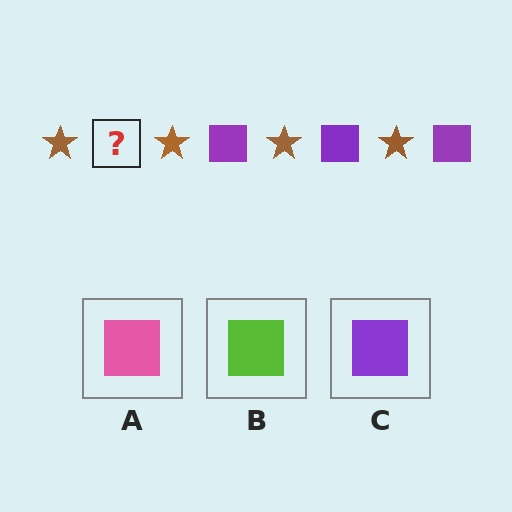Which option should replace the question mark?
Option C.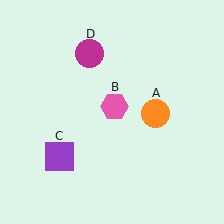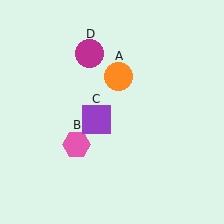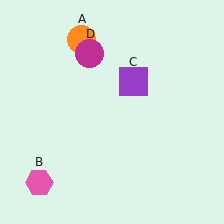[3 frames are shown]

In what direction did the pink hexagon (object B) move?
The pink hexagon (object B) moved down and to the left.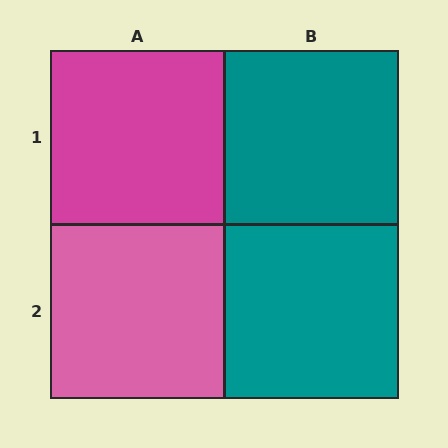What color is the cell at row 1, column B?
Teal.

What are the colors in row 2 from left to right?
Pink, teal.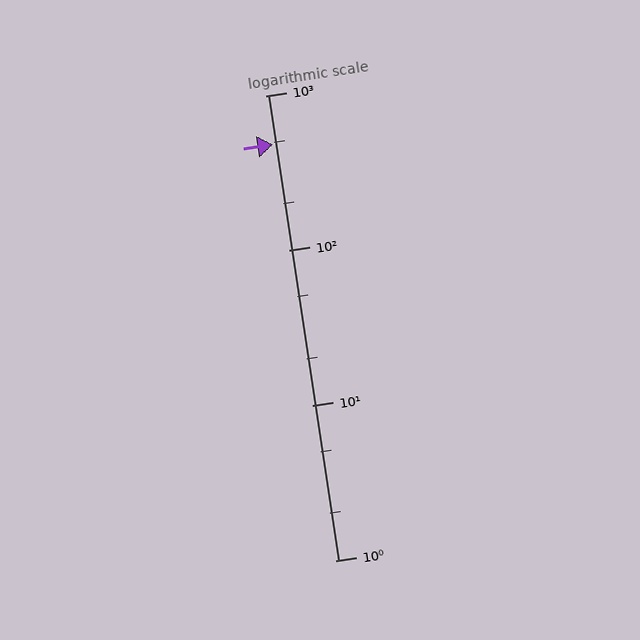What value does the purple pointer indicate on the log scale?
The pointer indicates approximately 480.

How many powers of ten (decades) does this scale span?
The scale spans 3 decades, from 1 to 1000.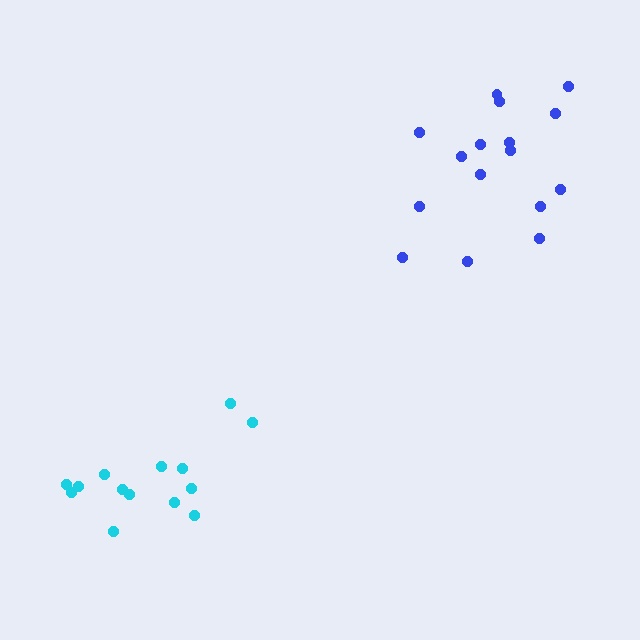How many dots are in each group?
Group 1: 14 dots, Group 2: 16 dots (30 total).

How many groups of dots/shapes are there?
There are 2 groups.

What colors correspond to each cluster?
The clusters are colored: cyan, blue.